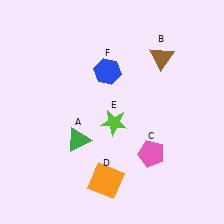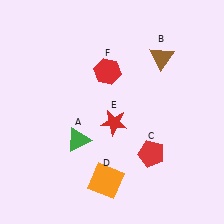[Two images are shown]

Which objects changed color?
C changed from pink to red. E changed from lime to red. F changed from blue to red.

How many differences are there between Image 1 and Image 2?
There are 3 differences between the two images.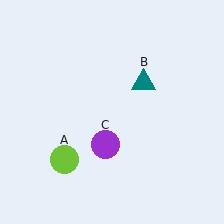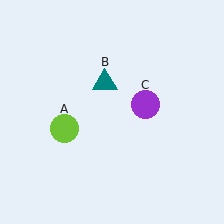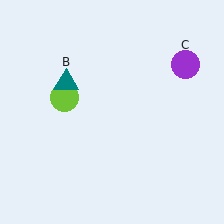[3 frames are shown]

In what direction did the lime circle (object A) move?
The lime circle (object A) moved up.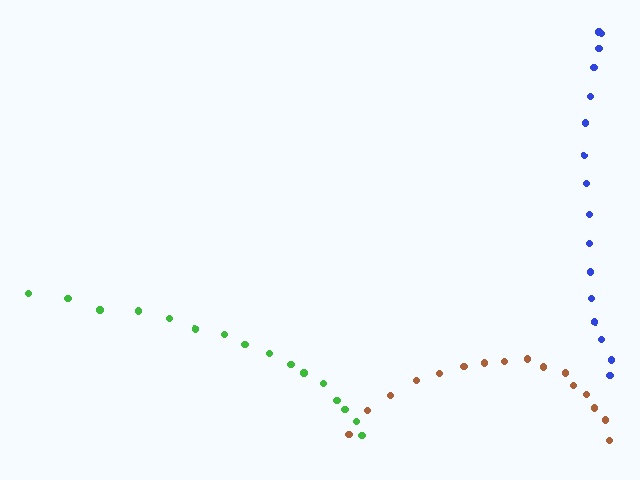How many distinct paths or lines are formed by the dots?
There are 3 distinct paths.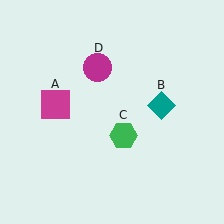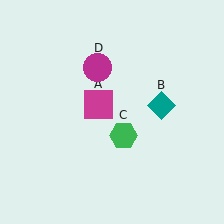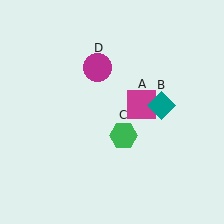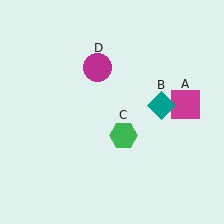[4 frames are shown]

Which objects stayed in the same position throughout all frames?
Teal diamond (object B) and green hexagon (object C) and magenta circle (object D) remained stationary.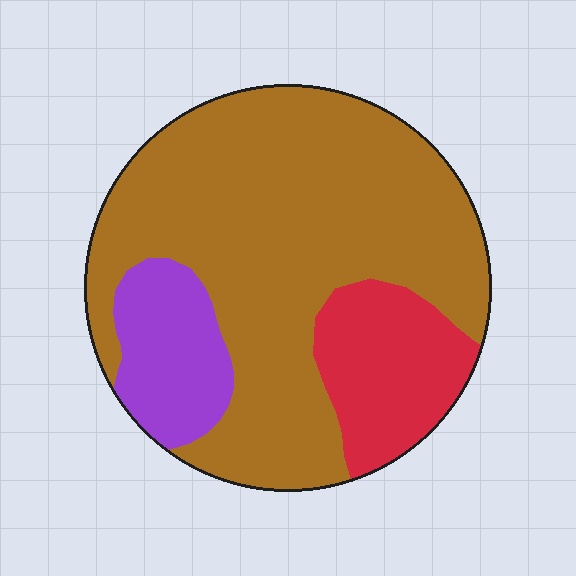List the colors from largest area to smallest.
From largest to smallest: brown, red, purple.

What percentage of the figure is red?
Red takes up about one sixth (1/6) of the figure.